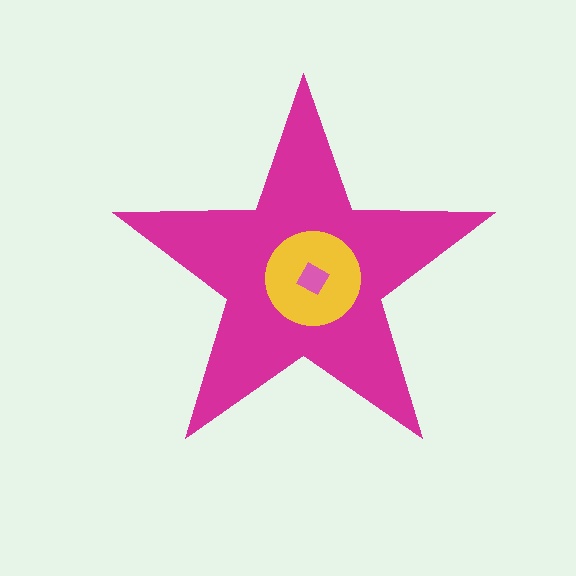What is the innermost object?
The pink diamond.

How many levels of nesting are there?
3.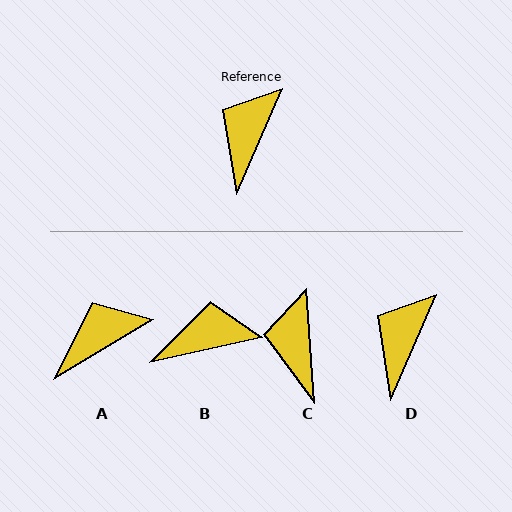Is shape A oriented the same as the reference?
No, it is off by about 36 degrees.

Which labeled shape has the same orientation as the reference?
D.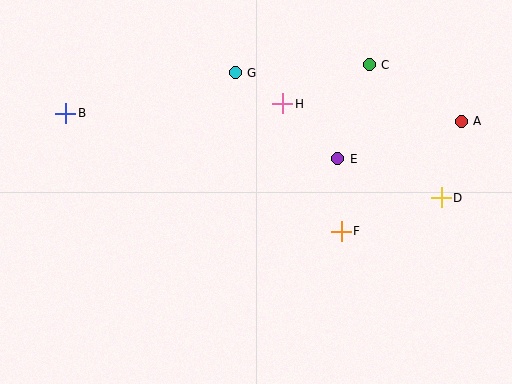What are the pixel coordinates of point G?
Point G is at (235, 73).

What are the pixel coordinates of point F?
Point F is at (341, 231).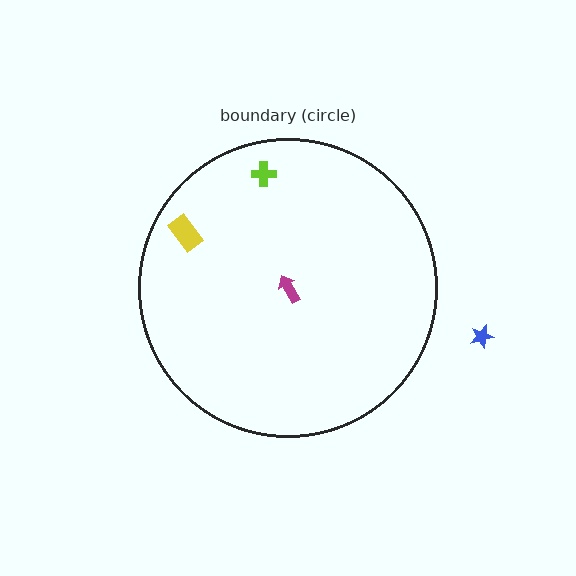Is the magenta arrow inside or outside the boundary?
Inside.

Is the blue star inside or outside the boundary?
Outside.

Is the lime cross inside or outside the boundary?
Inside.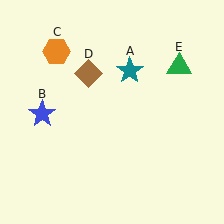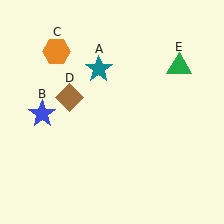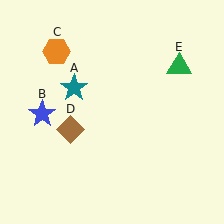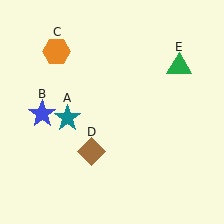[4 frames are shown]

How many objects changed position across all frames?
2 objects changed position: teal star (object A), brown diamond (object D).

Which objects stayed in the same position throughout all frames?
Blue star (object B) and orange hexagon (object C) and green triangle (object E) remained stationary.